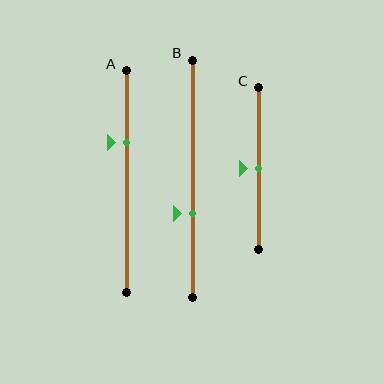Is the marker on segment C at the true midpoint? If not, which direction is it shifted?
Yes, the marker on segment C is at the true midpoint.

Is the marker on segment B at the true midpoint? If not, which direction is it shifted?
No, the marker on segment B is shifted downward by about 15% of the segment length.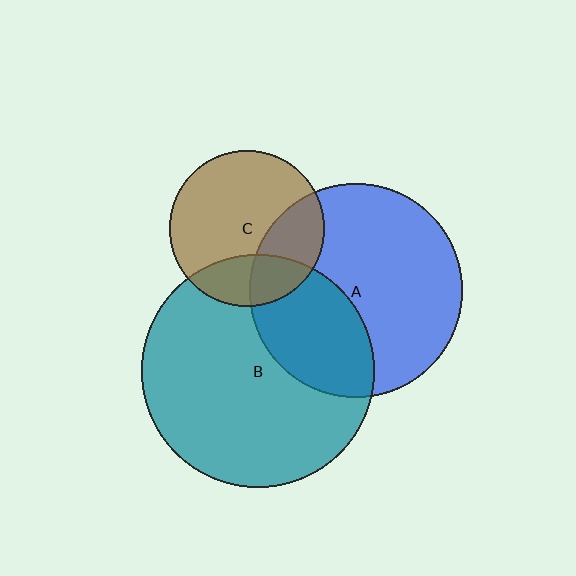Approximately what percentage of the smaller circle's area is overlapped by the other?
Approximately 25%.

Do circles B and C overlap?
Yes.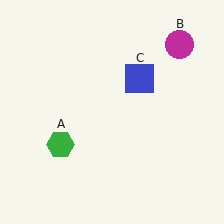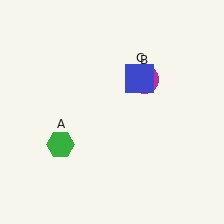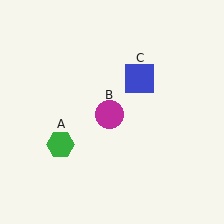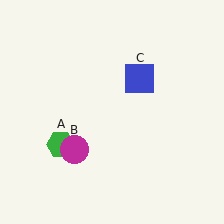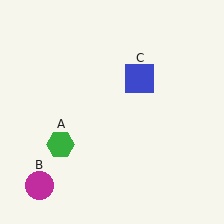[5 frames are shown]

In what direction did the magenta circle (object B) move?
The magenta circle (object B) moved down and to the left.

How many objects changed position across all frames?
1 object changed position: magenta circle (object B).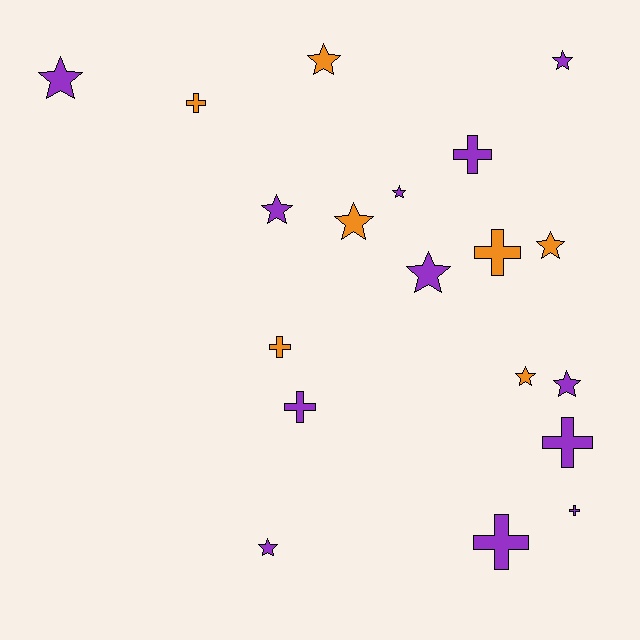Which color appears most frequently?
Purple, with 12 objects.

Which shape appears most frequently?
Star, with 11 objects.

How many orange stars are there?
There are 4 orange stars.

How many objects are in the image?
There are 19 objects.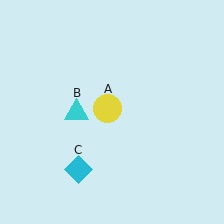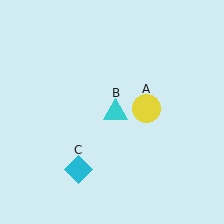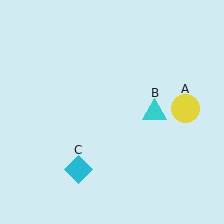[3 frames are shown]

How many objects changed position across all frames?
2 objects changed position: yellow circle (object A), cyan triangle (object B).